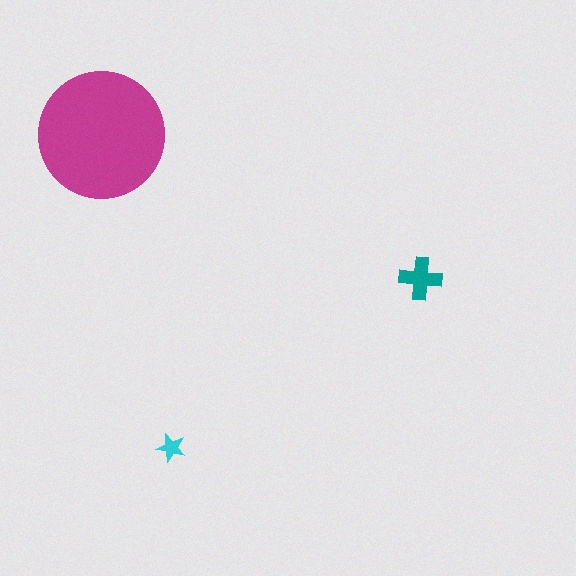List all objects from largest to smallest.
The magenta circle, the teal cross, the cyan star.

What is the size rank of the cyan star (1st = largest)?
3rd.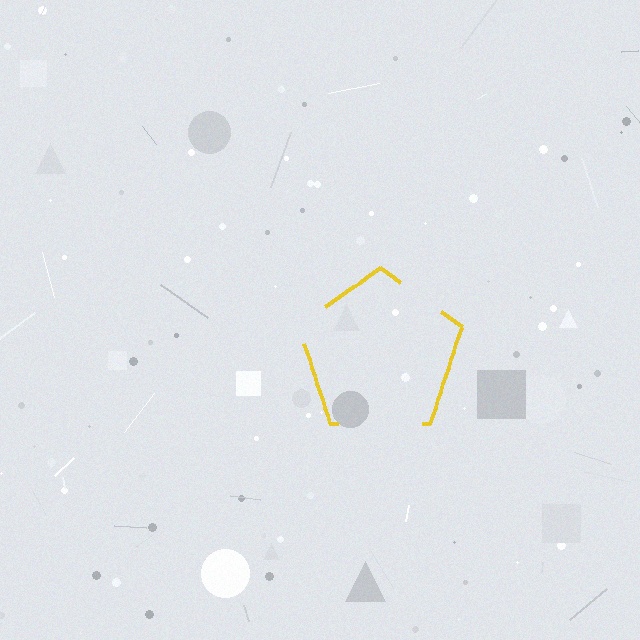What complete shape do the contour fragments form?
The contour fragments form a pentagon.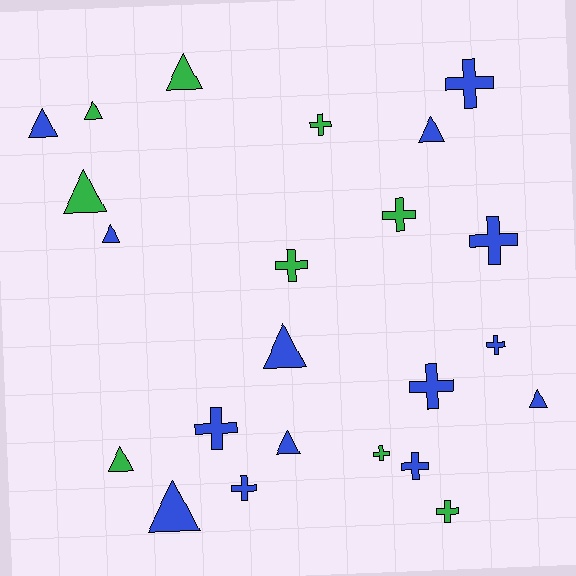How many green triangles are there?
There are 4 green triangles.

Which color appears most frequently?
Blue, with 14 objects.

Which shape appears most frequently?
Cross, with 12 objects.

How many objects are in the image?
There are 23 objects.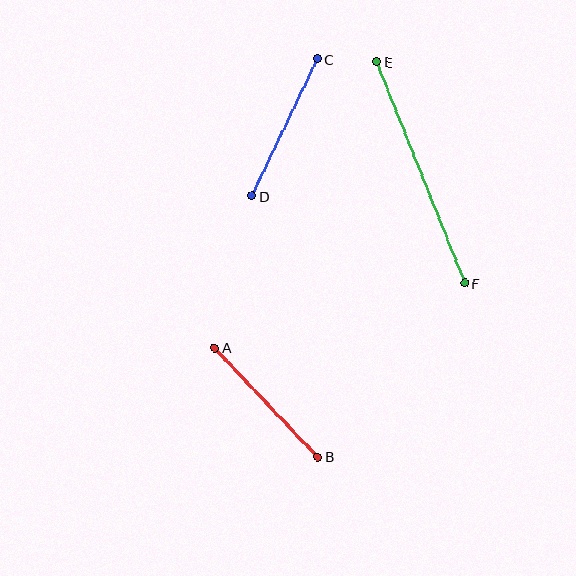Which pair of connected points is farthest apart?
Points E and F are farthest apart.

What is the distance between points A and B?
The distance is approximately 150 pixels.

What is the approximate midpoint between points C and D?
The midpoint is at approximately (285, 127) pixels.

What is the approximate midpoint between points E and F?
The midpoint is at approximately (420, 173) pixels.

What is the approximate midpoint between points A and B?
The midpoint is at approximately (266, 402) pixels.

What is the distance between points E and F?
The distance is approximately 238 pixels.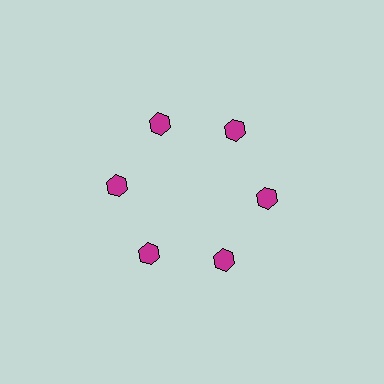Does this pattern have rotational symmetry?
Yes, this pattern has 6-fold rotational symmetry. It looks the same after rotating 60 degrees around the center.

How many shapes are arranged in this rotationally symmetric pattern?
There are 6 shapes, arranged in 6 groups of 1.